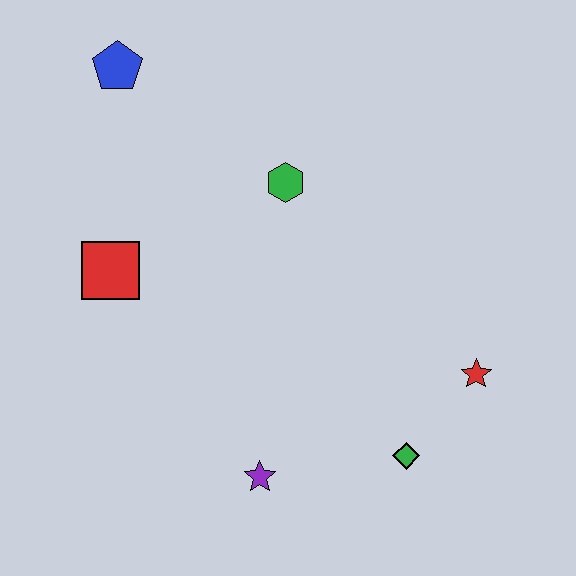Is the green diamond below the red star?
Yes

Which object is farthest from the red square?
The red star is farthest from the red square.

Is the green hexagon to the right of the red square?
Yes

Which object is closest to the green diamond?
The red star is closest to the green diamond.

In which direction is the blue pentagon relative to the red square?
The blue pentagon is above the red square.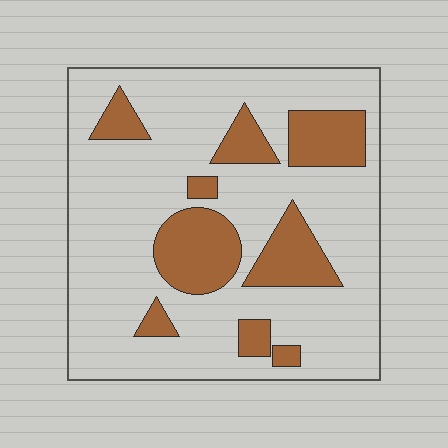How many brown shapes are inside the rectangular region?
9.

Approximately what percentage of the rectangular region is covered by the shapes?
Approximately 25%.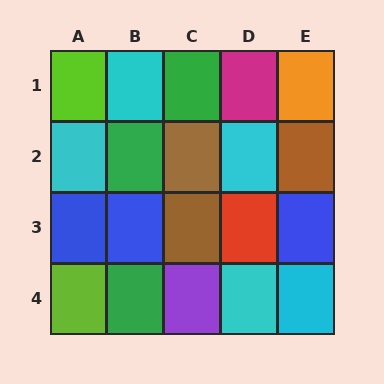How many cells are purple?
1 cell is purple.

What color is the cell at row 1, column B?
Cyan.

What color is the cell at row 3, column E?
Blue.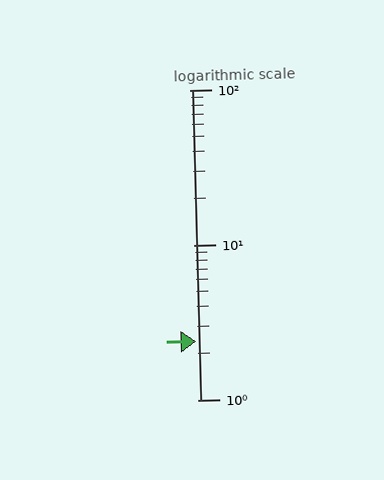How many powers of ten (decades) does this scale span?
The scale spans 2 decades, from 1 to 100.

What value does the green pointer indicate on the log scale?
The pointer indicates approximately 2.4.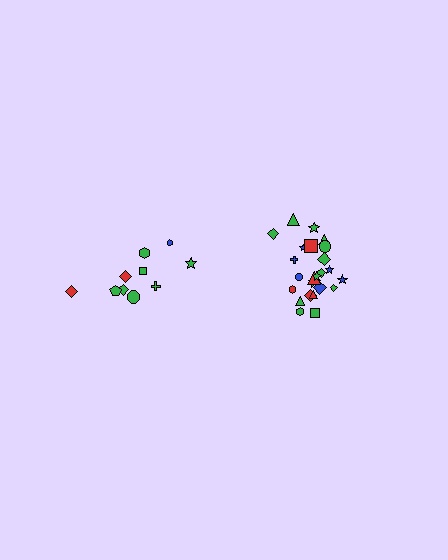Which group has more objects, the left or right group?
The right group.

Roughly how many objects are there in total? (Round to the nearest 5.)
Roughly 35 objects in total.